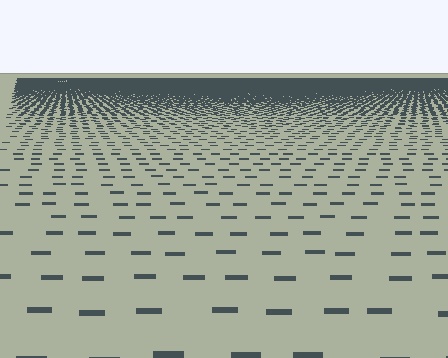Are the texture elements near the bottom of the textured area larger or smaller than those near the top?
Larger. Near the bottom, elements are closer to the viewer and appear at a bigger on-screen size.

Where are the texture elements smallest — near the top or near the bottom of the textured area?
Near the top.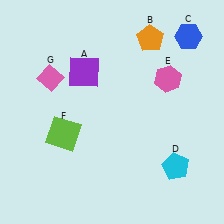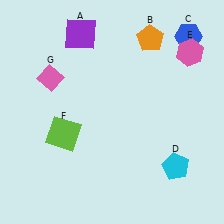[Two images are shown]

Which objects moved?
The objects that moved are: the purple square (A), the pink hexagon (E).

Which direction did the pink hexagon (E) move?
The pink hexagon (E) moved up.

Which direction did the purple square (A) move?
The purple square (A) moved up.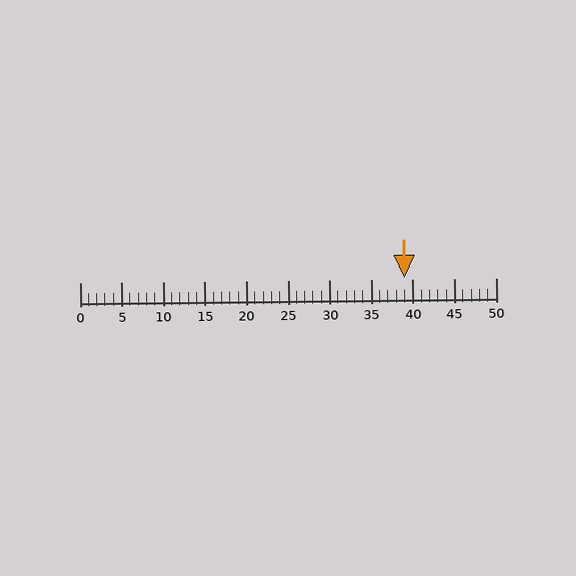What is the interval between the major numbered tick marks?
The major tick marks are spaced 5 units apart.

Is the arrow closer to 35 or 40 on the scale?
The arrow is closer to 40.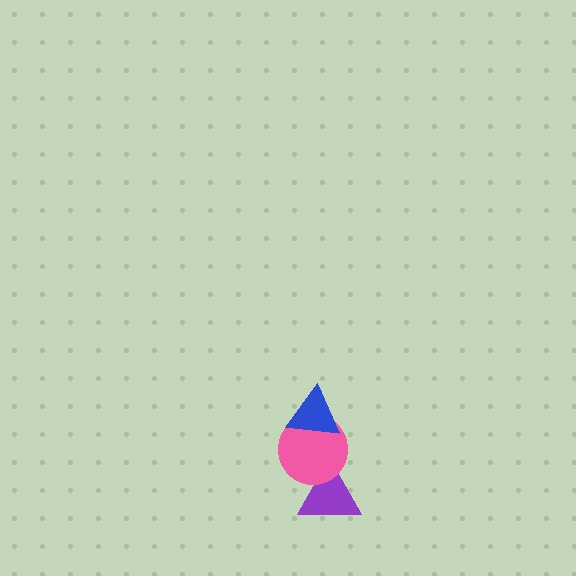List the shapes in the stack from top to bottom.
From top to bottom: the blue triangle, the pink circle, the purple triangle.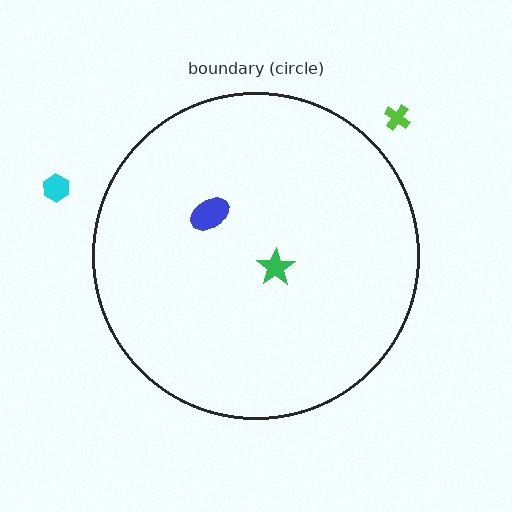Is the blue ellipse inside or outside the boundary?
Inside.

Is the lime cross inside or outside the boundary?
Outside.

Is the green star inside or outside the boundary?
Inside.